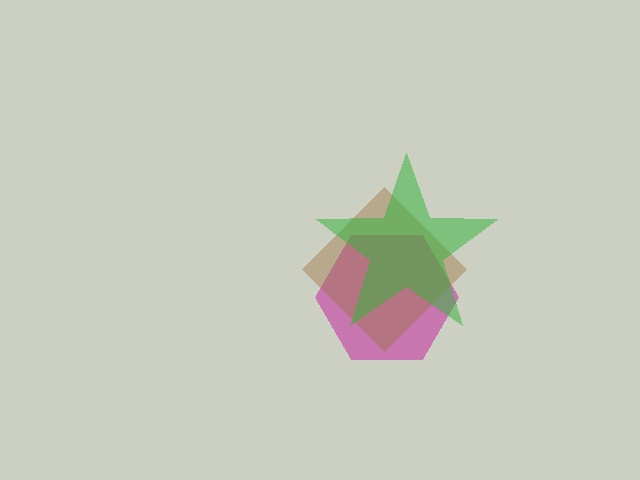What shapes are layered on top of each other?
The layered shapes are: a magenta hexagon, a brown diamond, a green star.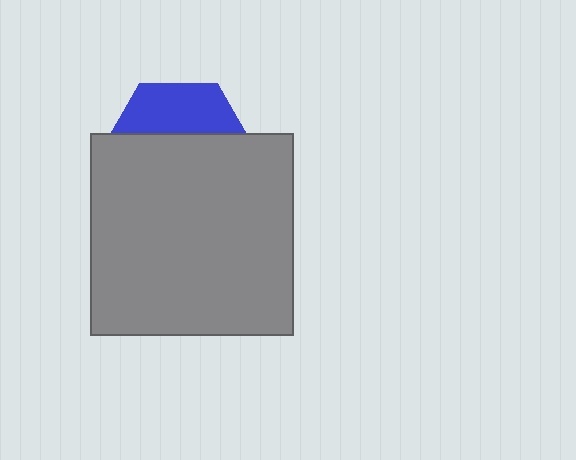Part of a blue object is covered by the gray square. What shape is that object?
It is a hexagon.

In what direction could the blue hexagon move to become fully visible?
The blue hexagon could move up. That would shift it out from behind the gray square entirely.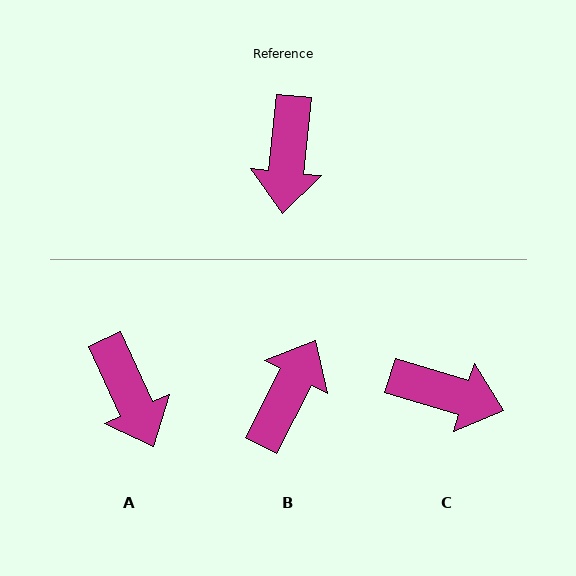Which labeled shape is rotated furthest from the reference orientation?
B, about 159 degrees away.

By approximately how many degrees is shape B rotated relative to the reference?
Approximately 159 degrees counter-clockwise.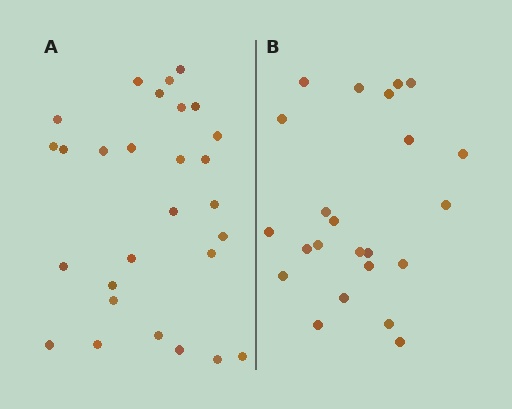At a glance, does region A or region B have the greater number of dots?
Region A (the left region) has more dots.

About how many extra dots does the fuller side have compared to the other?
Region A has about 5 more dots than region B.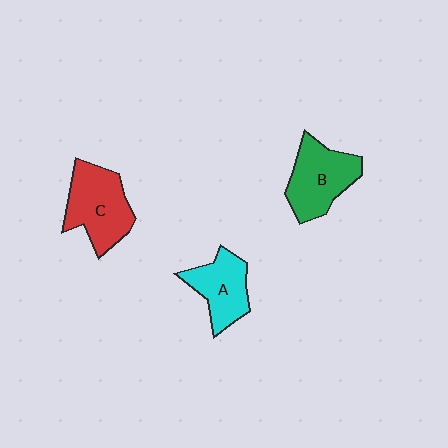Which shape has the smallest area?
Shape A (cyan).